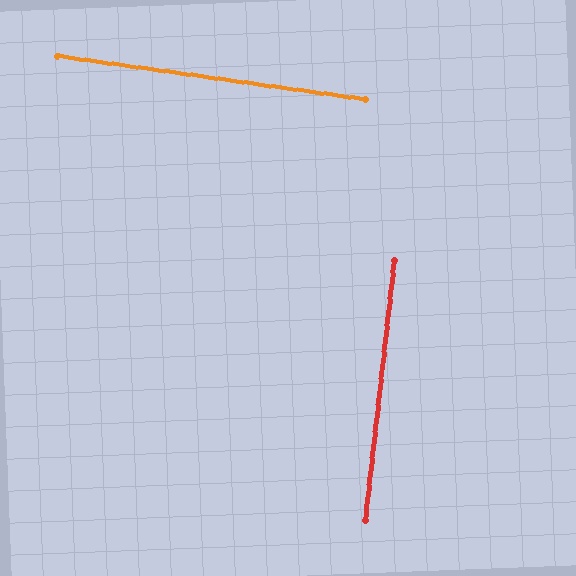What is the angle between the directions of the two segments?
Approximately 88 degrees.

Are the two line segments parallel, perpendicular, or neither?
Perpendicular — they meet at approximately 88°.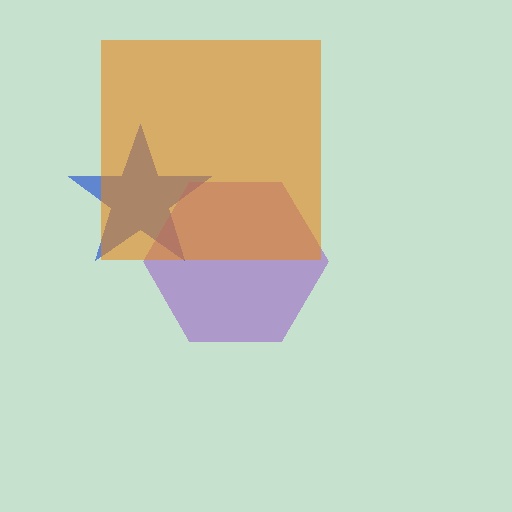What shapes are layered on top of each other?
The layered shapes are: a blue star, a purple hexagon, an orange square.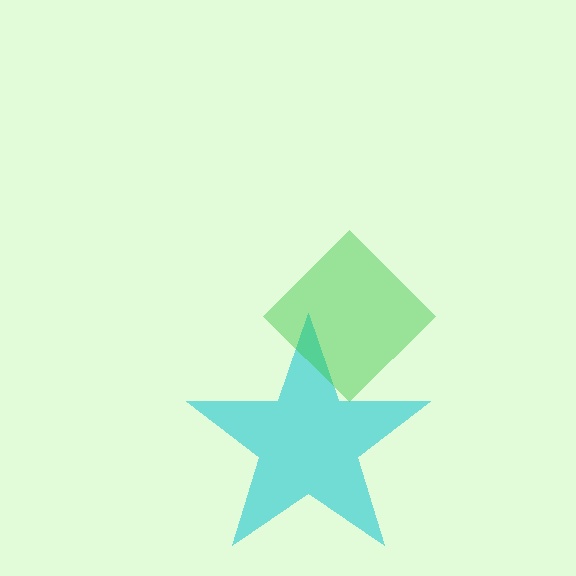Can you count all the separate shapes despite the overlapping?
Yes, there are 2 separate shapes.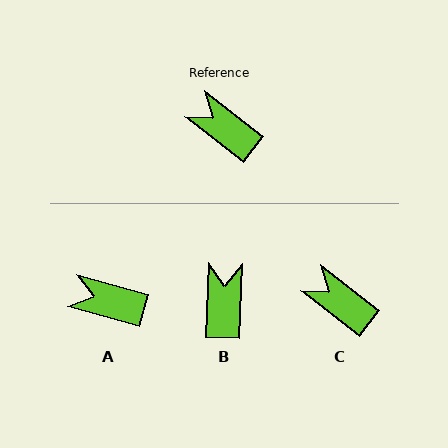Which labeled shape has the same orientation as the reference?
C.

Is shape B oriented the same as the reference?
No, it is off by about 55 degrees.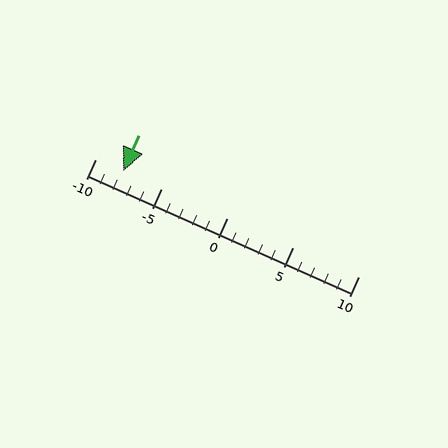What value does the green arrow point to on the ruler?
The green arrow points to approximately -8.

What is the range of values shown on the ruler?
The ruler shows values from -10 to 10.